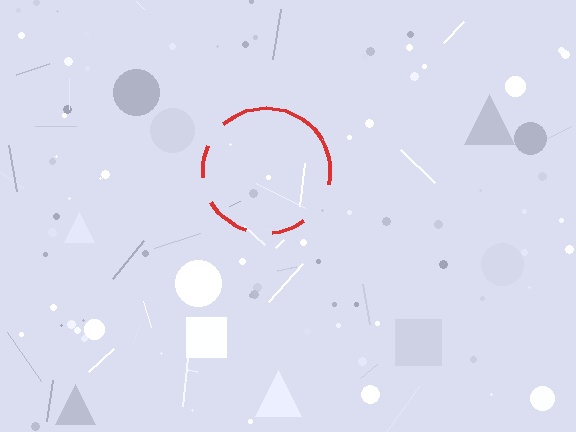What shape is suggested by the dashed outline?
The dashed outline suggests a circle.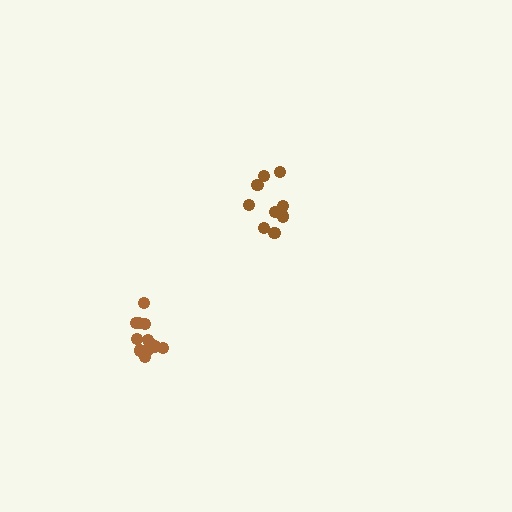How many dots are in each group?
Group 1: 9 dots, Group 2: 12 dots (21 total).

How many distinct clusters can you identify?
There are 2 distinct clusters.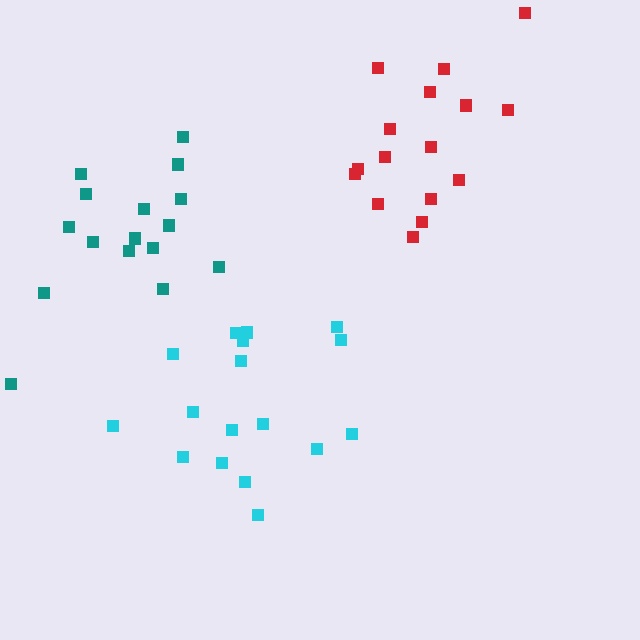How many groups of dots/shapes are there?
There are 3 groups.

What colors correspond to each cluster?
The clusters are colored: red, teal, cyan.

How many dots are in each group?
Group 1: 17 dots, Group 2: 16 dots, Group 3: 17 dots (50 total).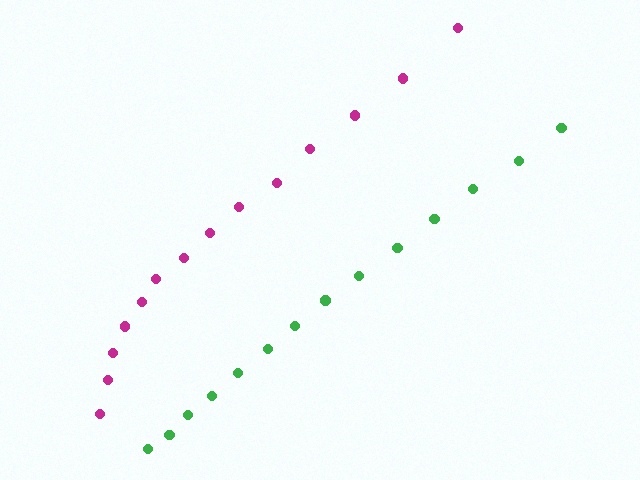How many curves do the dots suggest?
There are 2 distinct paths.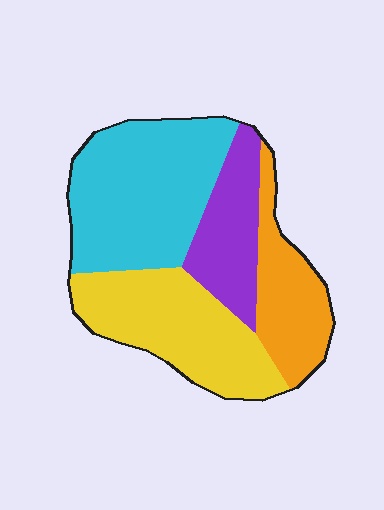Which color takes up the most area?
Cyan, at roughly 35%.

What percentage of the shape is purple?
Purple takes up between a sixth and a third of the shape.